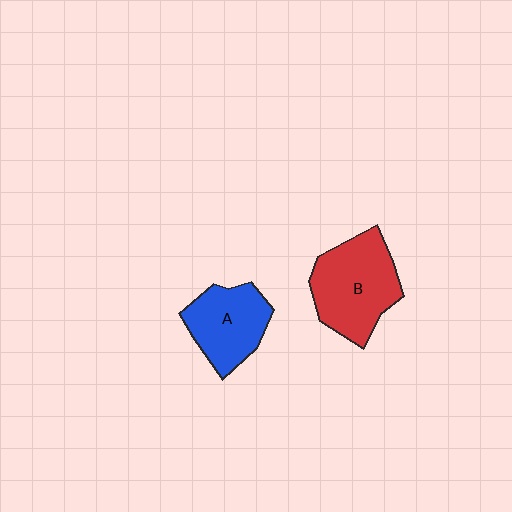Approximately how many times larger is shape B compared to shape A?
Approximately 1.3 times.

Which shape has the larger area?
Shape B (red).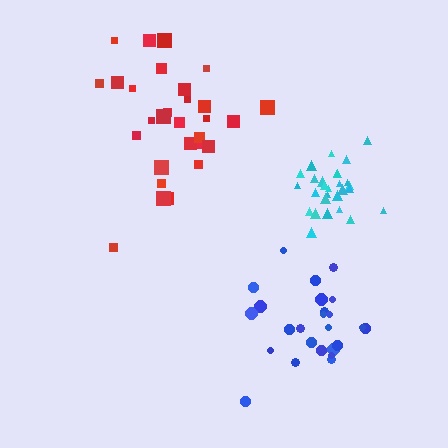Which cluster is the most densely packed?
Cyan.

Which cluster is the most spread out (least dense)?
Red.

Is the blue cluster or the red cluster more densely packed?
Blue.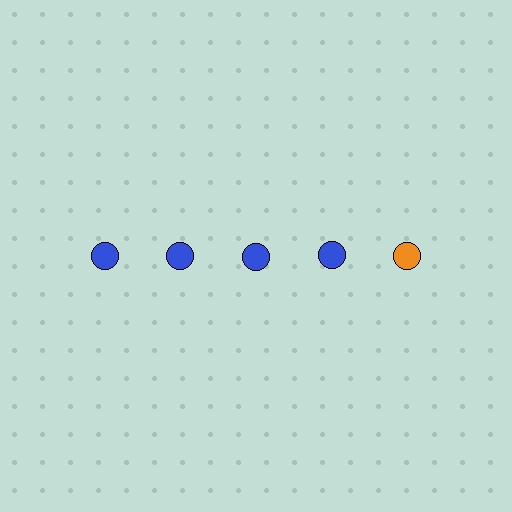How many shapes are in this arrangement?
There are 5 shapes arranged in a grid pattern.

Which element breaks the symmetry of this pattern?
The orange circle in the top row, rightmost column breaks the symmetry. All other shapes are blue circles.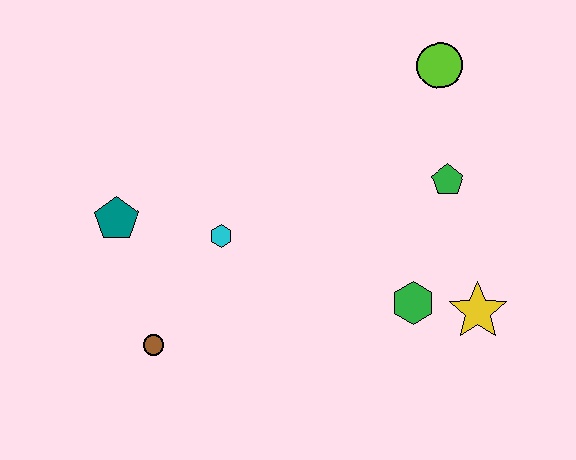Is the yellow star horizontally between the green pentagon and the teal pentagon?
No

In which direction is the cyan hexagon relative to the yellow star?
The cyan hexagon is to the left of the yellow star.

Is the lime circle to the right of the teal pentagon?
Yes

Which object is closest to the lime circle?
The green pentagon is closest to the lime circle.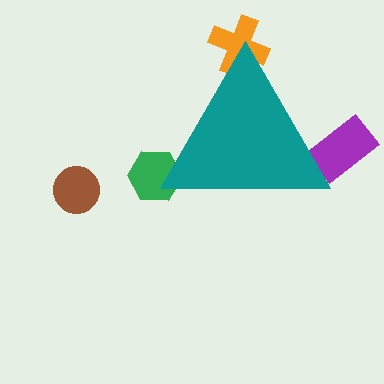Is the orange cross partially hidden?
Yes, the orange cross is partially hidden behind the teal triangle.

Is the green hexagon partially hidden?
Yes, the green hexagon is partially hidden behind the teal triangle.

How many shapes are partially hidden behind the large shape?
3 shapes are partially hidden.